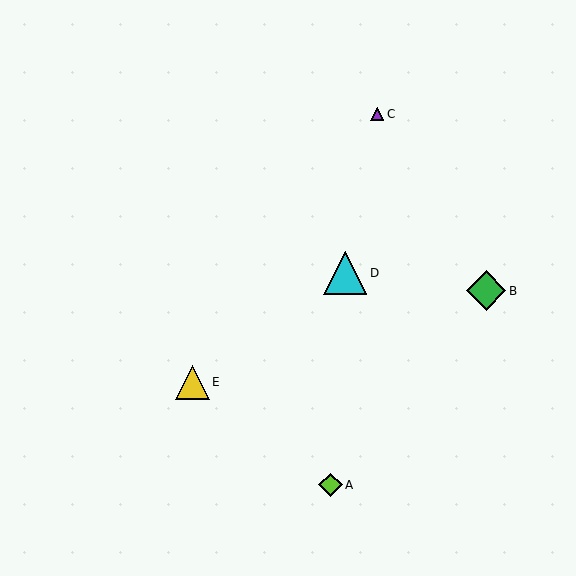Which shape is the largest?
The cyan triangle (labeled D) is the largest.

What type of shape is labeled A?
Shape A is a lime diamond.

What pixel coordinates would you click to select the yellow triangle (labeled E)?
Click at (192, 382) to select the yellow triangle E.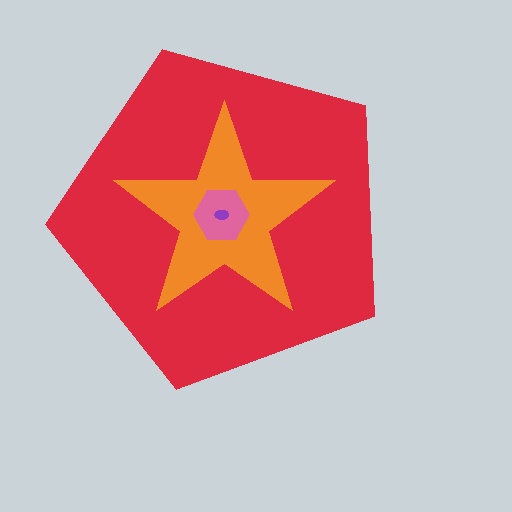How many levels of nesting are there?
4.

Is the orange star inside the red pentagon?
Yes.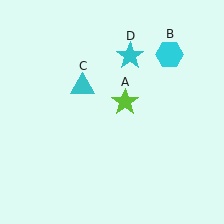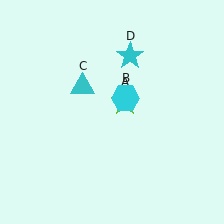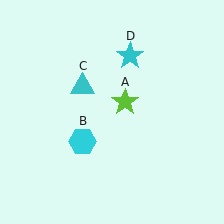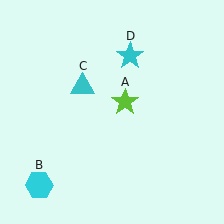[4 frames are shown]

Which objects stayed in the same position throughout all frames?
Lime star (object A) and cyan triangle (object C) and cyan star (object D) remained stationary.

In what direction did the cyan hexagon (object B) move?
The cyan hexagon (object B) moved down and to the left.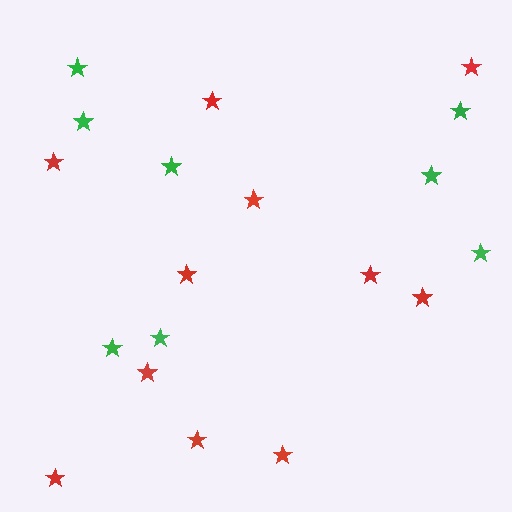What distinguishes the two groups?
There are 2 groups: one group of red stars (11) and one group of green stars (8).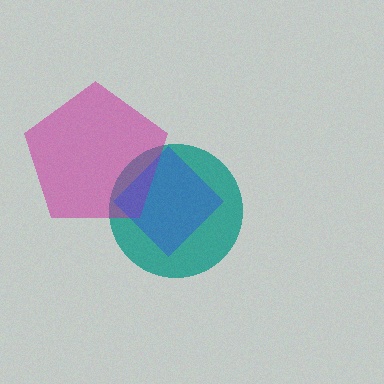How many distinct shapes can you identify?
There are 3 distinct shapes: a teal circle, a magenta pentagon, a blue diamond.